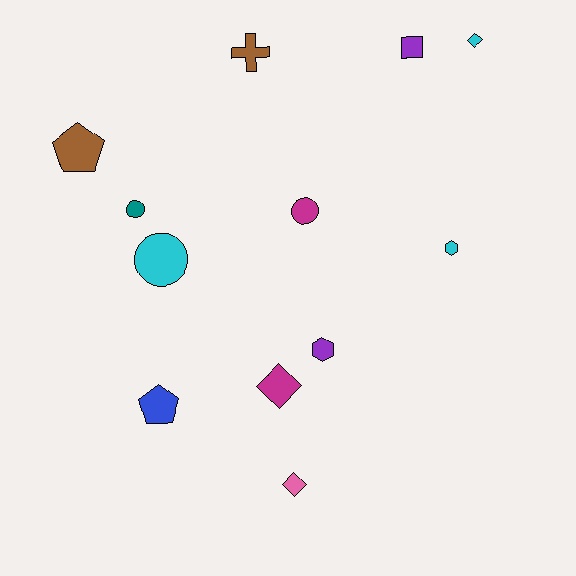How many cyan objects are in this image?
There are 3 cyan objects.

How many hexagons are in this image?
There are 2 hexagons.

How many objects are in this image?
There are 12 objects.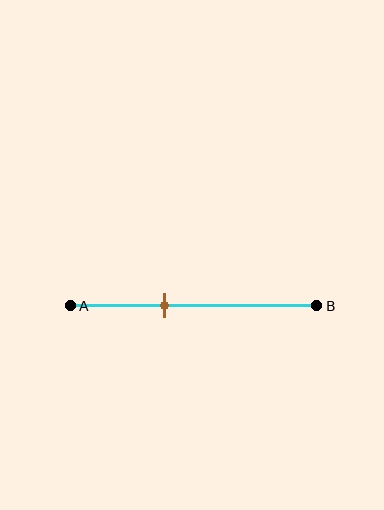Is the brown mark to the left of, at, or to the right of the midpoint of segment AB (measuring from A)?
The brown mark is to the left of the midpoint of segment AB.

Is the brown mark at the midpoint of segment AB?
No, the mark is at about 40% from A, not at the 50% midpoint.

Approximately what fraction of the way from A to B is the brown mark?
The brown mark is approximately 40% of the way from A to B.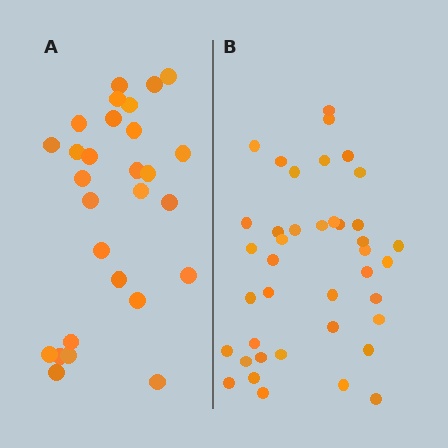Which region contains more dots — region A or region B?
Region B (the right region) has more dots.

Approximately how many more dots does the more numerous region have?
Region B has roughly 12 or so more dots than region A.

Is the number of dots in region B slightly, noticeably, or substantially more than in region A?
Region B has noticeably more, but not dramatically so. The ratio is roughly 1.4 to 1.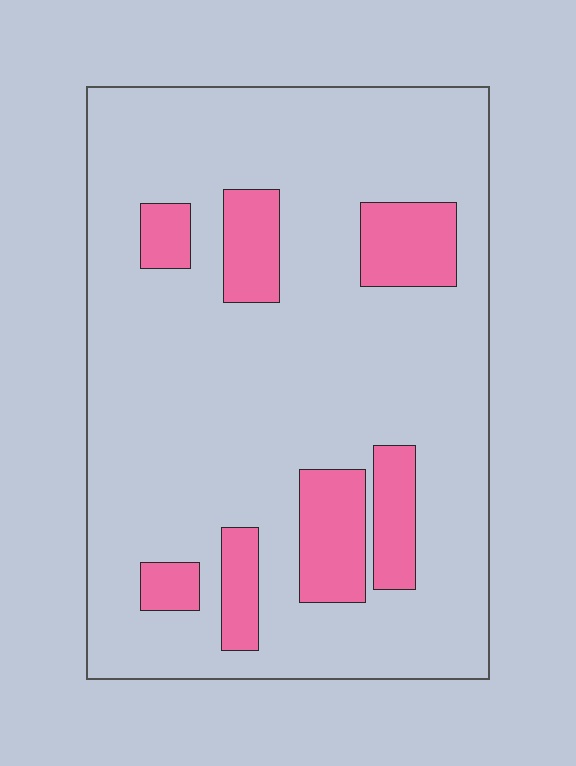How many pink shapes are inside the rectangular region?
7.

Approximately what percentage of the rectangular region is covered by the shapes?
Approximately 15%.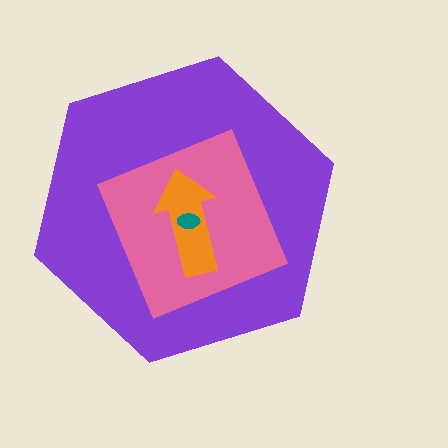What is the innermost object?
The teal ellipse.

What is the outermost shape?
The purple hexagon.